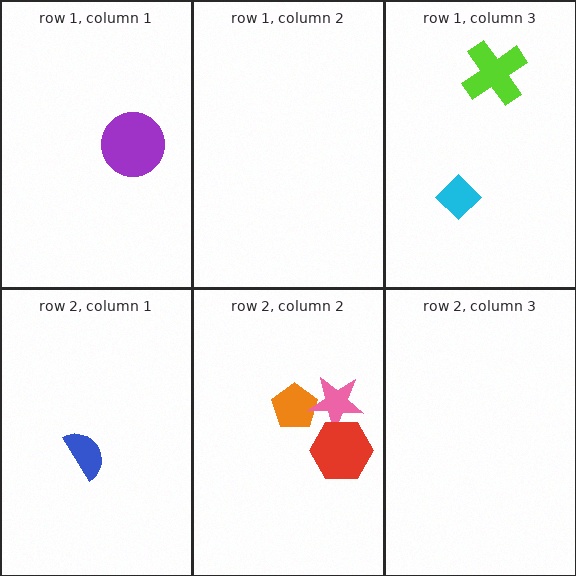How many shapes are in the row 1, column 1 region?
1.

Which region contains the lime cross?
The row 1, column 3 region.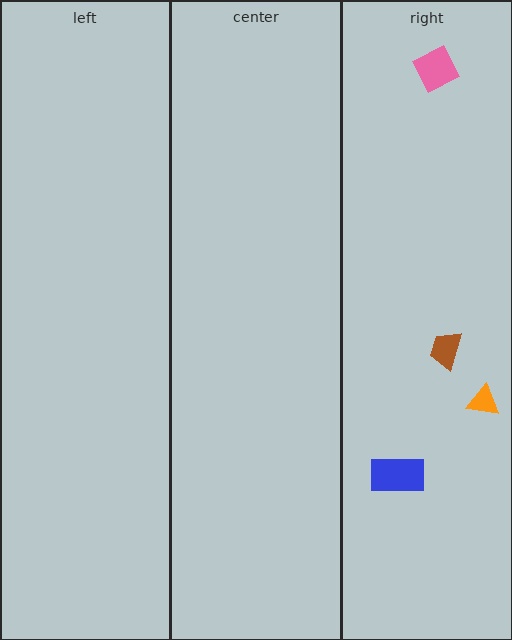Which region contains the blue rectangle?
The right region.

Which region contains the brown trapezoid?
The right region.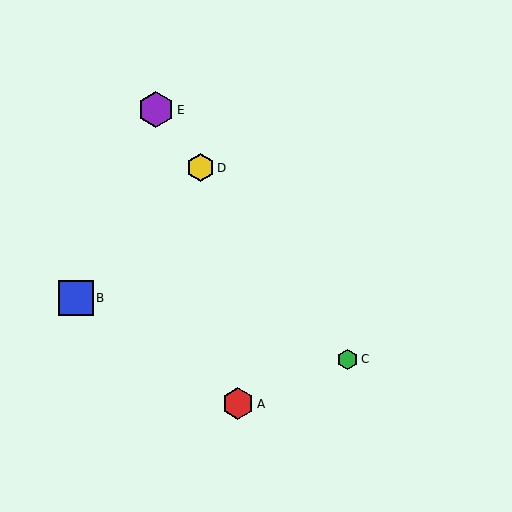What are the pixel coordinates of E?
Object E is at (156, 110).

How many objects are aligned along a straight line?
3 objects (C, D, E) are aligned along a straight line.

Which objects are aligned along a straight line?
Objects C, D, E are aligned along a straight line.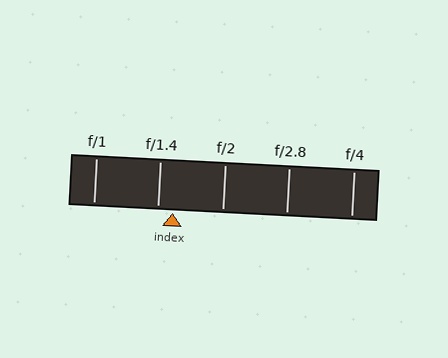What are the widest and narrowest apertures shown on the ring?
The widest aperture shown is f/1 and the narrowest is f/4.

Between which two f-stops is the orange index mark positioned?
The index mark is between f/1.4 and f/2.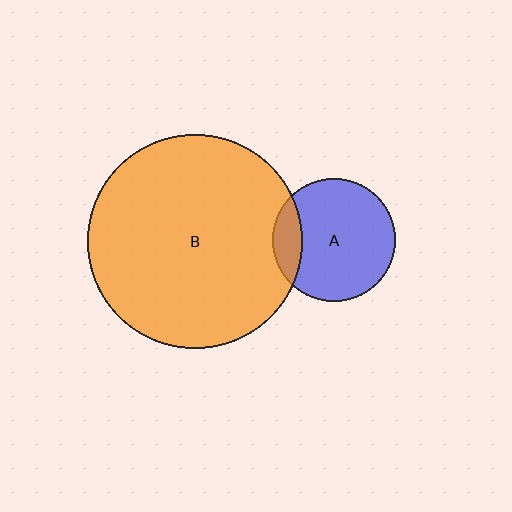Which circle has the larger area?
Circle B (orange).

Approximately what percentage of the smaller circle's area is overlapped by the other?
Approximately 15%.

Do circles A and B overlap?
Yes.